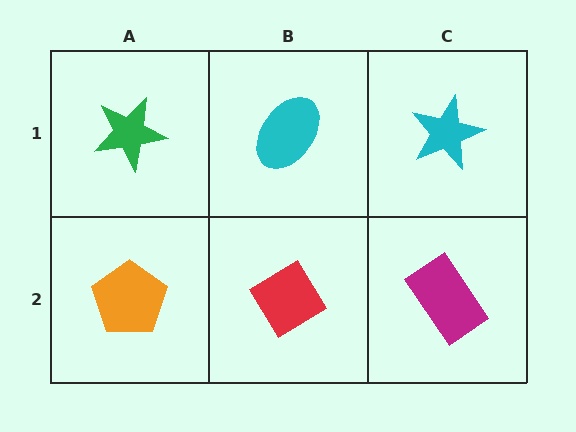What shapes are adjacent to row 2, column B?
A cyan ellipse (row 1, column B), an orange pentagon (row 2, column A), a magenta rectangle (row 2, column C).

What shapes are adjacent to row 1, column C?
A magenta rectangle (row 2, column C), a cyan ellipse (row 1, column B).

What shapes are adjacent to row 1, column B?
A red diamond (row 2, column B), a green star (row 1, column A), a cyan star (row 1, column C).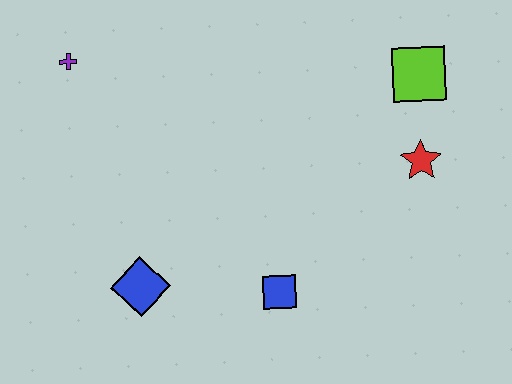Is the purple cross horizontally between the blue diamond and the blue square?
No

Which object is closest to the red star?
The lime square is closest to the red star.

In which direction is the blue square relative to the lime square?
The blue square is below the lime square.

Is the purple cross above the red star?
Yes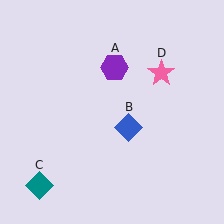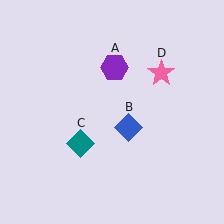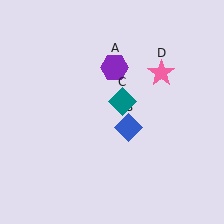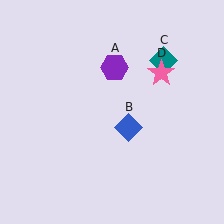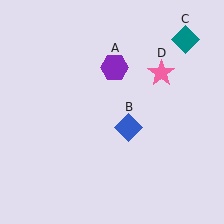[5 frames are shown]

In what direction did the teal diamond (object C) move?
The teal diamond (object C) moved up and to the right.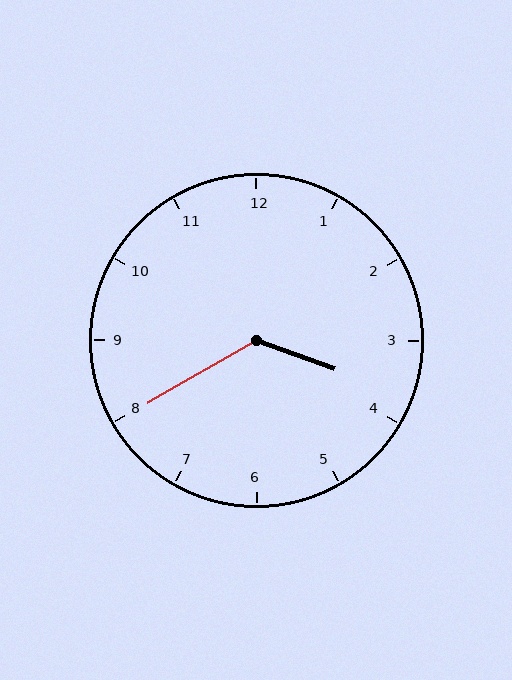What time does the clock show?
3:40.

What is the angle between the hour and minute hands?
Approximately 130 degrees.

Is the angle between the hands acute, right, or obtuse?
It is obtuse.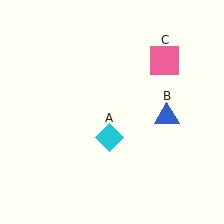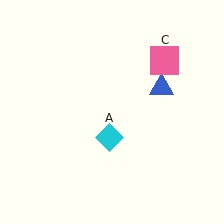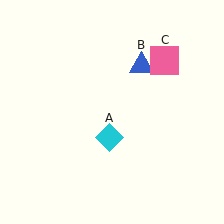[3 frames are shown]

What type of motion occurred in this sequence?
The blue triangle (object B) rotated counterclockwise around the center of the scene.